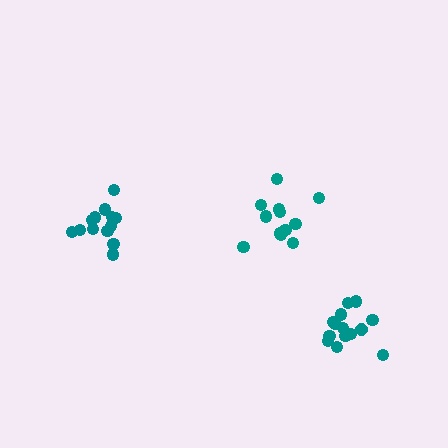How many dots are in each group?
Group 1: 12 dots, Group 2: 13 dots, Group 3: 14 dots (39 total).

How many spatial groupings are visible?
There are 3 spatial groupings.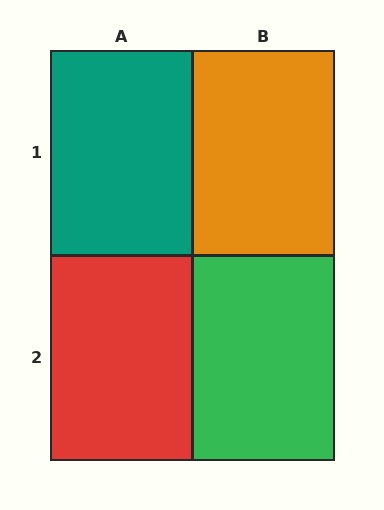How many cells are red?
1 cell is red.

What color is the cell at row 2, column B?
Green.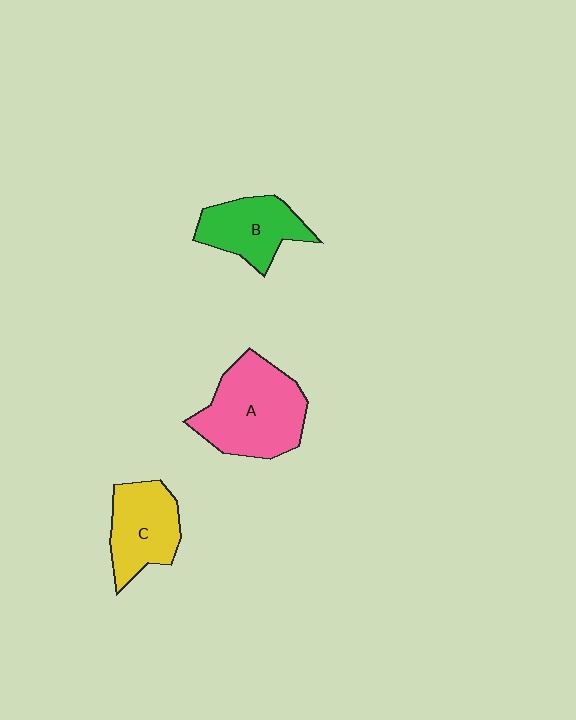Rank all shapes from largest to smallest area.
From largest to smallest: A (pink), C (yellow), B (green).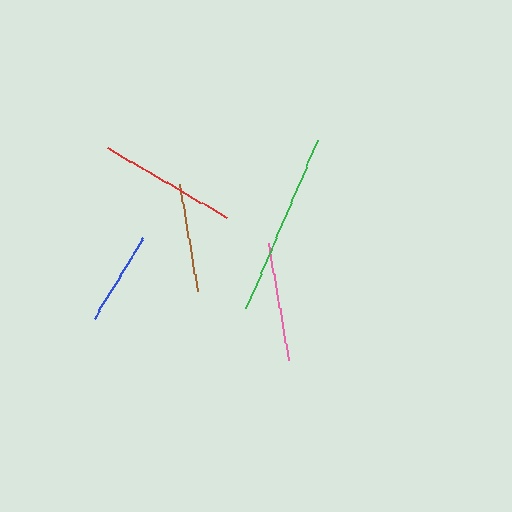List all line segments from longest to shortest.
From longest to shortest: green, red, pink, brown, blue.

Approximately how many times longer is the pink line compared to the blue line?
The pink line is approximately 1.3 times the length of the blue line.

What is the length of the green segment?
The green segment is approximately 183 pixels long.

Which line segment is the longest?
The green line is the longest at approximately 183 pixels.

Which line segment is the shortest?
The blue line is the shortest at approximately 94 pixels.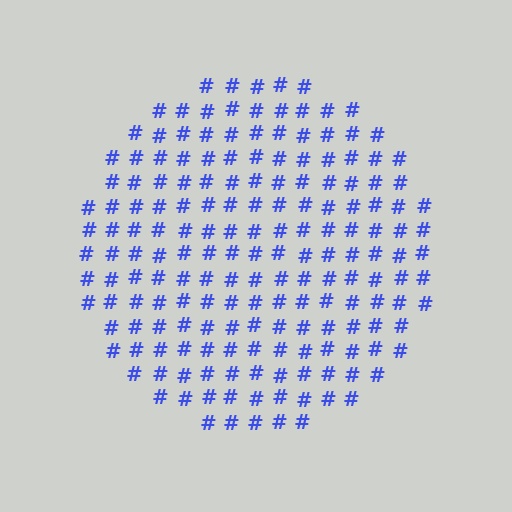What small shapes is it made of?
It is made of small hash symbols.